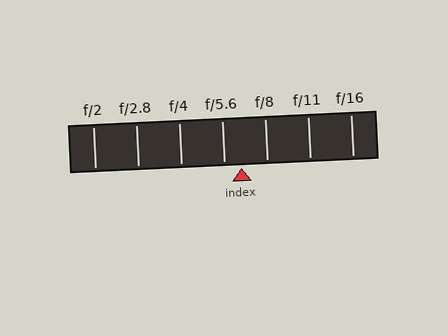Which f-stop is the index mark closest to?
The index mark is closest to f/5.6.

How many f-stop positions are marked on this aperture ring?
There are 7 f-stop positions marked.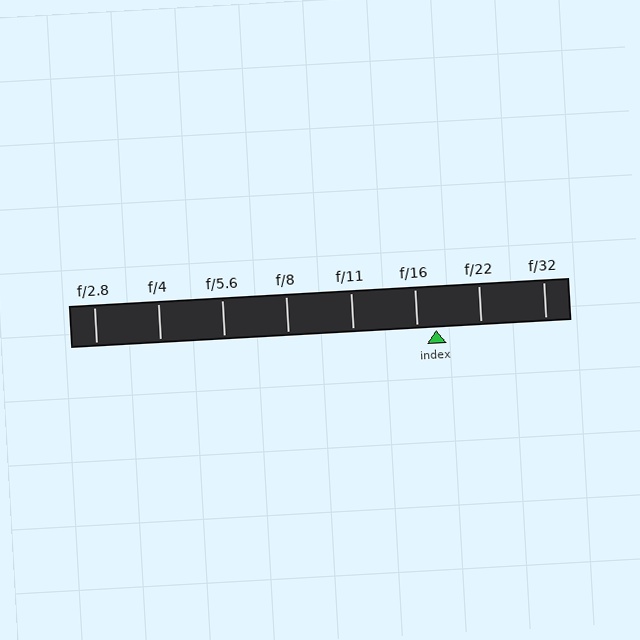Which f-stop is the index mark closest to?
The index mark is closest to f/16.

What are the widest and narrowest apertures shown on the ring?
The widest aperture shown is f/2.8 and the narrowest is f/32.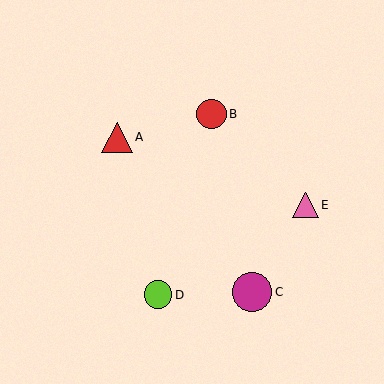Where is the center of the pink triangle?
The center of the pink triangle is at (305, 205).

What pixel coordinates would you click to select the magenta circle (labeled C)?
Click at (252, 292) to select the magenta circle C.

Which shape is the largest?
The magenta circle (labeled C) is the largest.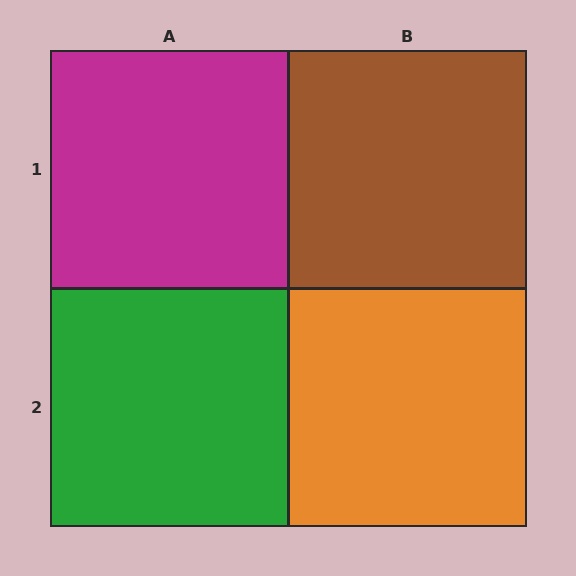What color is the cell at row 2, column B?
Orange.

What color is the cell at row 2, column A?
Green.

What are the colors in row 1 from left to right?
Magenta, brown.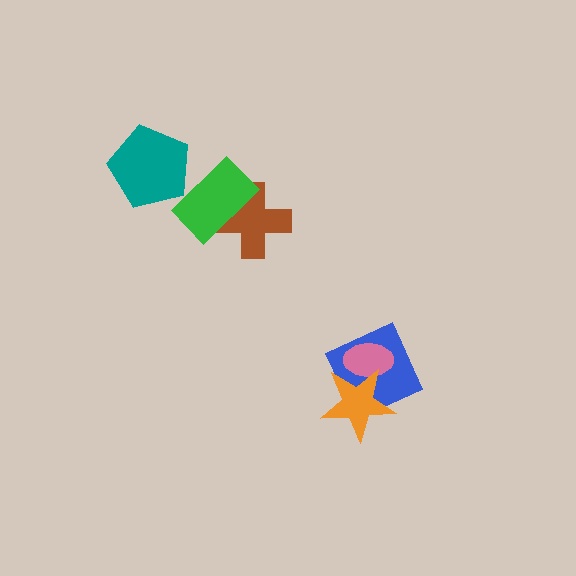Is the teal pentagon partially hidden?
Yes, it is partially covered by another shape.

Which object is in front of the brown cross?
The green rectangle is in front of the brown cross.